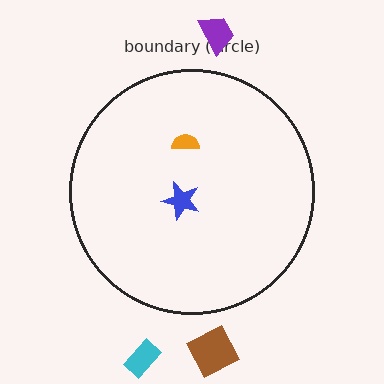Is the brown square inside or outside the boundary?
Outside.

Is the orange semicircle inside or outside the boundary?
Inside.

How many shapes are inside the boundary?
2 inside, 3 outside.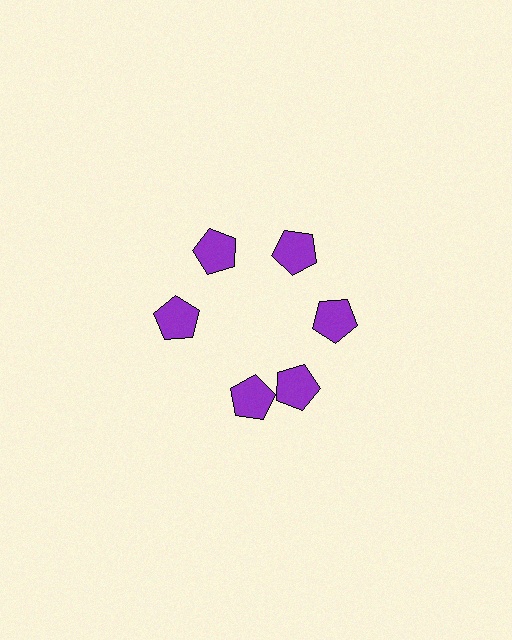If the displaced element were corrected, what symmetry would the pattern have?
It would have 6-fold rotational symmetry — the pattern would map onto itself every 60 degrees.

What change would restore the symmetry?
The symmetry would be restored by rotating it back into even spacing with its neighbors so that all 6 pentagons sit at equal angles and equal distance from the center.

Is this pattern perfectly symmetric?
No. The 6 purple pentagons are arranged in a ring, but one element near the 7 o'clock position is rotated out of alignment along the ring, breaking the 6-fold rotational symmetry.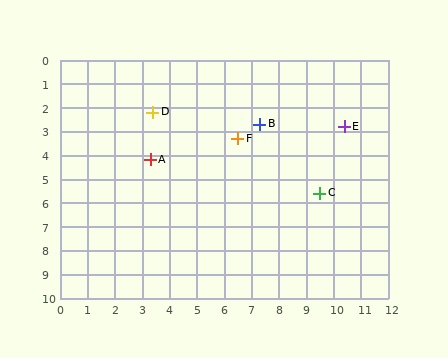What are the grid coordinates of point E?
Point E is at approximately (10.4, 2.8).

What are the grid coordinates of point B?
Point B is at approximately (7.3, 2.7).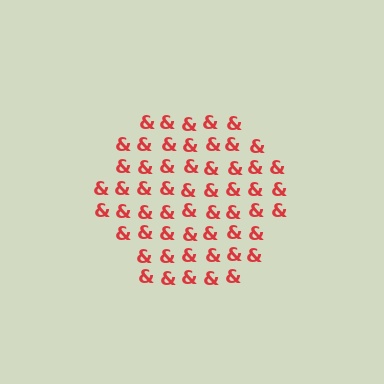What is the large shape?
The large shape is a hexagon.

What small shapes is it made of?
It is made of small ampersands.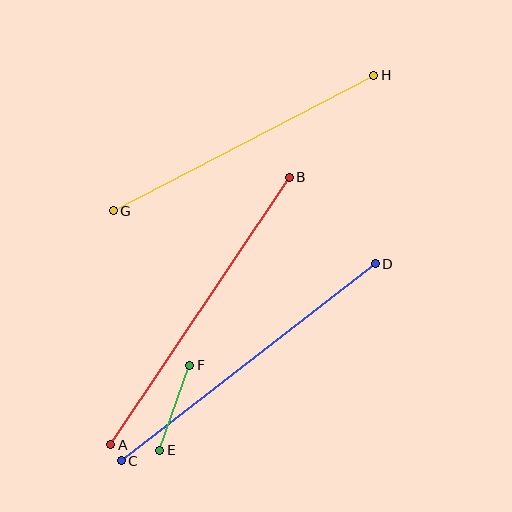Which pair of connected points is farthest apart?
Points C and D are farthest apart.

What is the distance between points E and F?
The distance is approximately 90 pixels.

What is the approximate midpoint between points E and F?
The midpoint is at approximately (175, 408) pixels.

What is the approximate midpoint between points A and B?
The midpoint is at approximately (200, 311) pixels.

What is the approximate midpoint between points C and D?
The midpoint is at approximately (248, 362) pixels.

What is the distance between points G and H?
The distance is approximately 294 pixels.